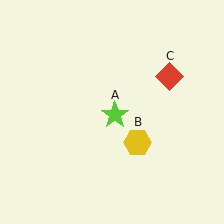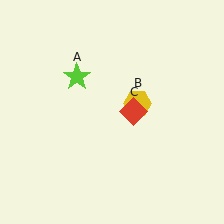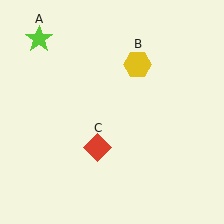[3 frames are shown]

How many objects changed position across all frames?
3 objects changed position: lime star (object A), yellow hexagon (object B), red diamond (object C).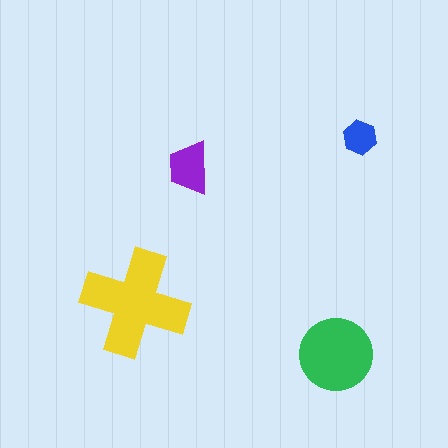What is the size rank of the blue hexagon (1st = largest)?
4th.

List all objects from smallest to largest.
The blue hexagon, the purple trapezoid, the green circle, the yellow cross.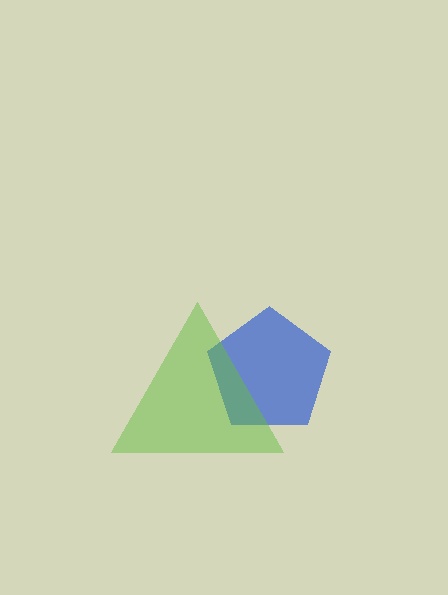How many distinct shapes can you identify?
There are 2 distinct shapes: a blue pentagon, a lime triangle.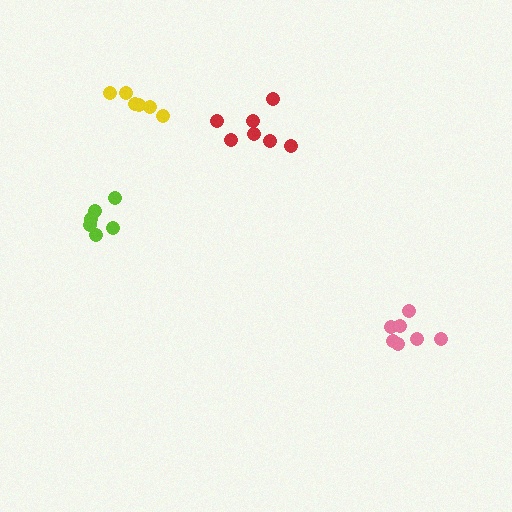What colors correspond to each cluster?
The clusters are colored: pink, red, yellow, lime.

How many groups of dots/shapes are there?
There are 4 groups.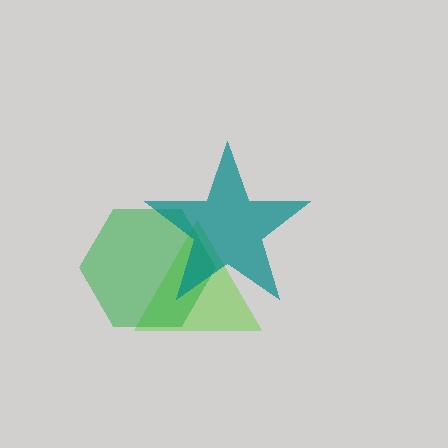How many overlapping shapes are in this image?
There are 3 overlapping shapes in the image.